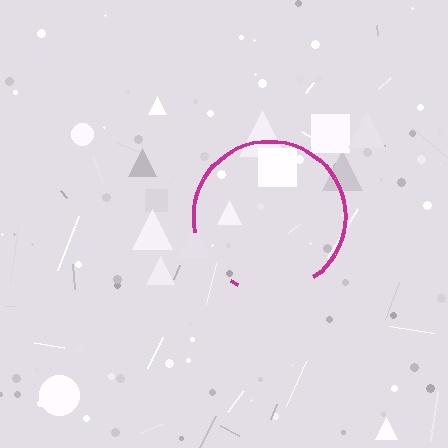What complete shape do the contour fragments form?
The contour fragments form a circle.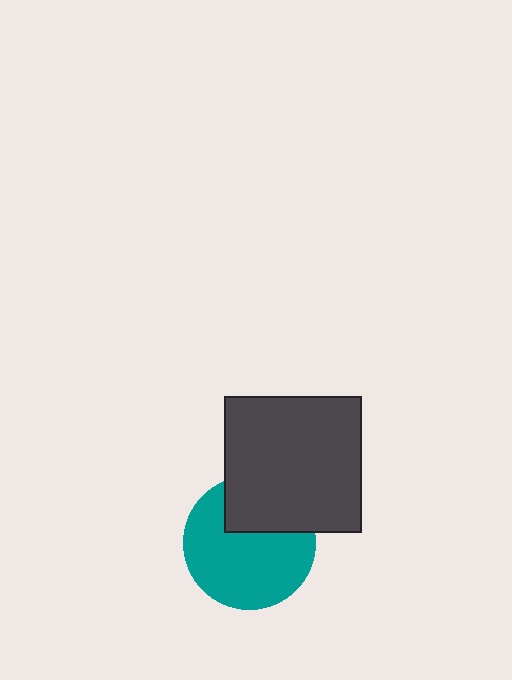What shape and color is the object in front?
The object in front is a dark gray square.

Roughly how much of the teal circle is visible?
Most of it is visible (roughly 69%).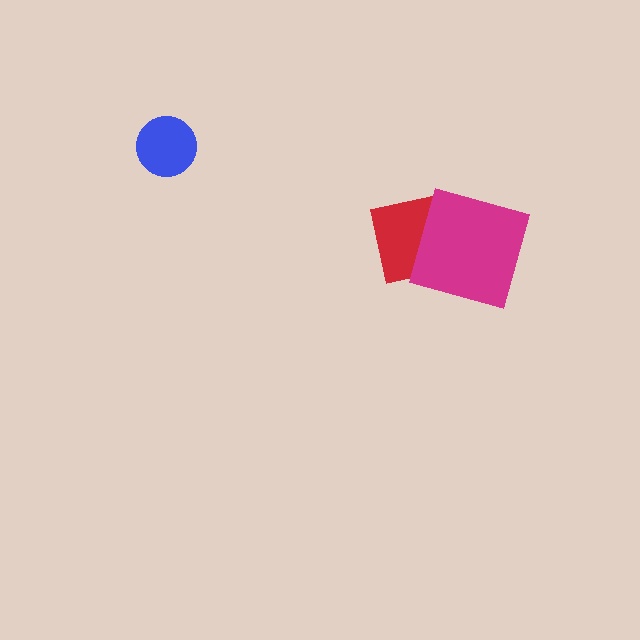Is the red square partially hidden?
Yes, it is partially covered by another shape.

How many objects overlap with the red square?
1 object overlaps with the red square.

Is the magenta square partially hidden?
No, no other shape covers it.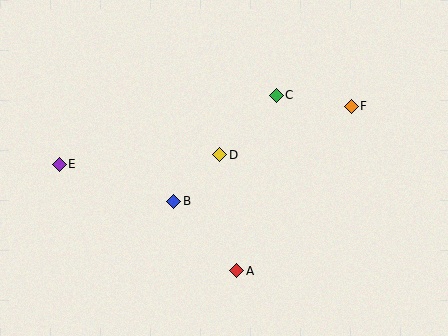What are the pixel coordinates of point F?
Point F is at (351, 107).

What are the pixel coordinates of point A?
Point A is at (237, 271).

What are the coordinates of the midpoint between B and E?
The midpoint between B and E is at (116, 183).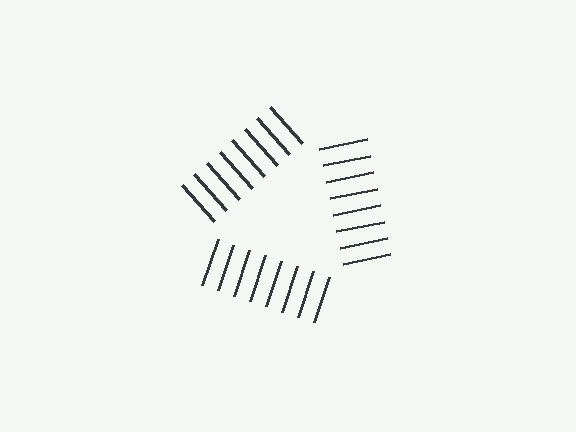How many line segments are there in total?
24 — 8 along each of the 3 edges.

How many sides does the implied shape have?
3 sides — the line-ends trace a triangle.